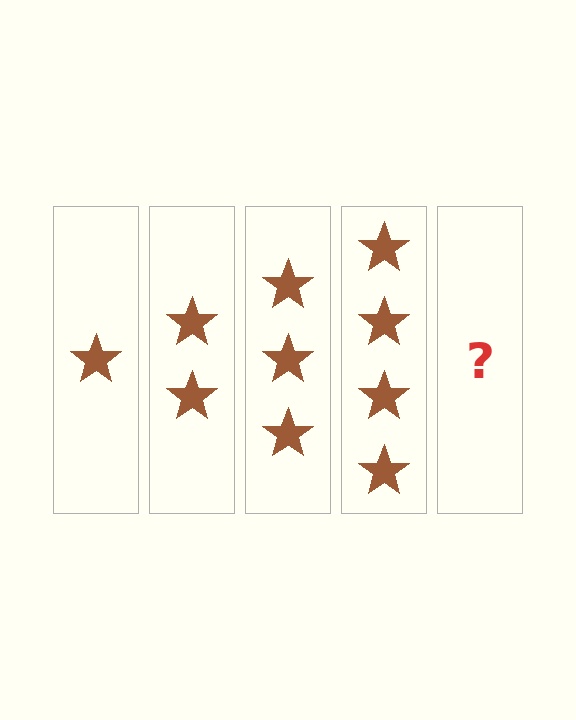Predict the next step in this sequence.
The next step is 5 stars.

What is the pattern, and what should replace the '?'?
The pattern is that each step adds one more star. The '?' should be 5 stars.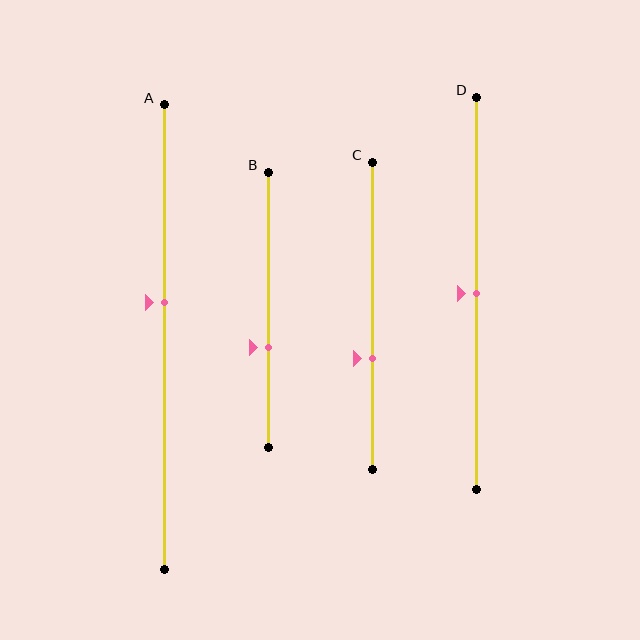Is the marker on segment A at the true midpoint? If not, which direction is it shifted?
No, the marker on segment A is shifted upward by about 7% of the segment length.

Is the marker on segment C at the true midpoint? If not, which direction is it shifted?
No, the marker on segment C is shifted downward by about 14% of the segment length.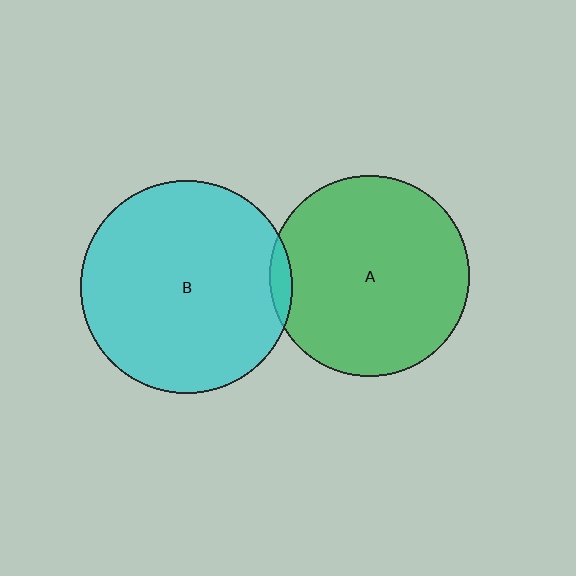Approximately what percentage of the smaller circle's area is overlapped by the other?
Approximately 5%.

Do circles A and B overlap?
Yes.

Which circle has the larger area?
Circle B (cyan).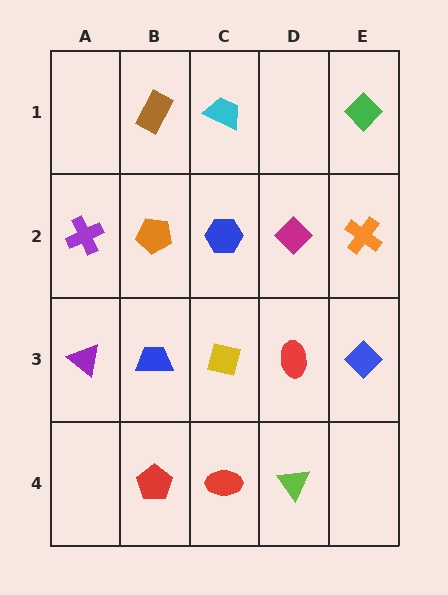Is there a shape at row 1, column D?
No, that cell is empty.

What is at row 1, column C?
A cyan trapezoid.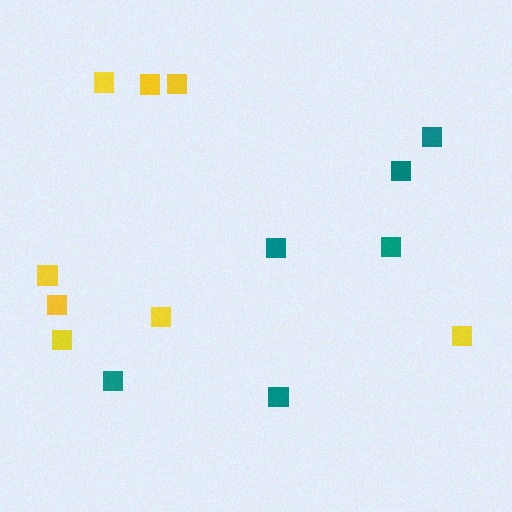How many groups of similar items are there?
There are 2 groups: one group of yellow squares (8) and one group of teal squares (6).